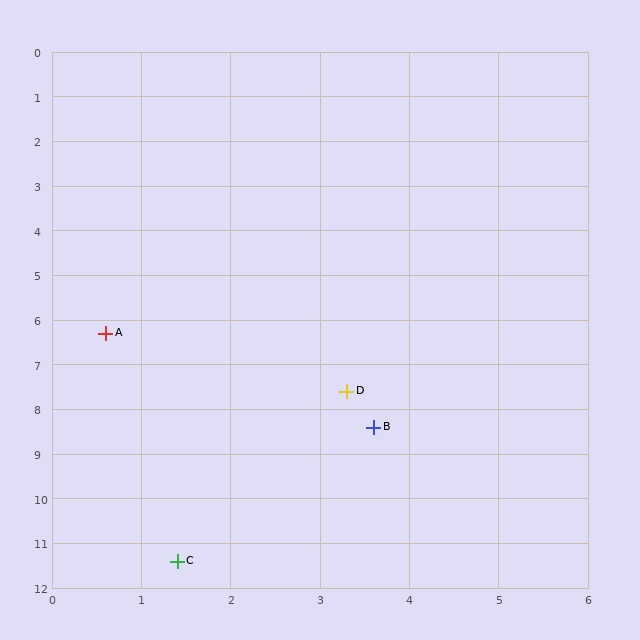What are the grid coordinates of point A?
Point A is at approximately (0.6, 6.3).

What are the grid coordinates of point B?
Point B is at approximately (3.6, 8.4).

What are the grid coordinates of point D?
Point D is at approximately (3.3, 7.6).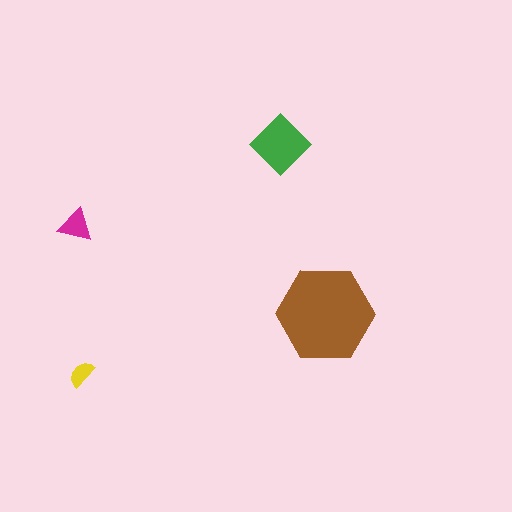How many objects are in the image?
There are 4 objects in the image.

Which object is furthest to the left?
The magenta triangle is leftmost.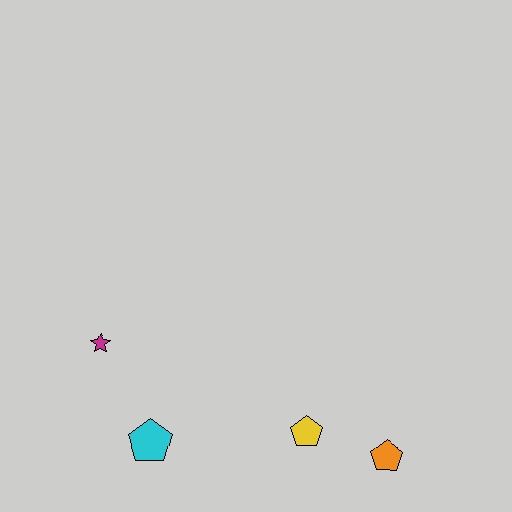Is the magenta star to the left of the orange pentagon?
Yes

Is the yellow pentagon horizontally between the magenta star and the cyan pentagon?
No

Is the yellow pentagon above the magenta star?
No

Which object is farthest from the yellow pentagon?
The magenta star is farthest from the yellow pentagon.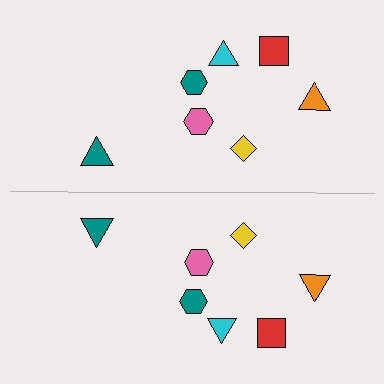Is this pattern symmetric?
Yes, this pattern has bilateral (reflection) symmetry.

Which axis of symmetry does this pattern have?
The pattern has a horizontal axis of symmetry running through the center of the image.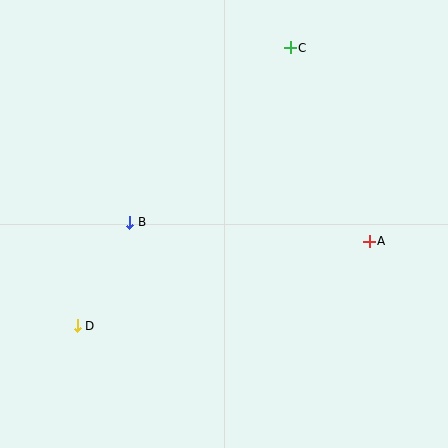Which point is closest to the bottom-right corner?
Point A is closest to the bottom-right corner.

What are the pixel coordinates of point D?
Point D is at (77, 326).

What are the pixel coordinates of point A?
Point A is at (369, 241).